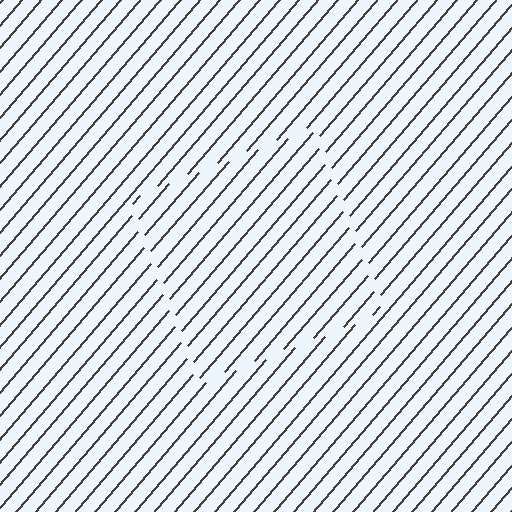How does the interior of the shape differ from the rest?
The interior of the shape contains the same grating, shifted by half a period — the contour is defined by the phase discontinuity where line-ends from the inner and outer gratings abut.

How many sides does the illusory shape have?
4 sides — the line-ends trace a square.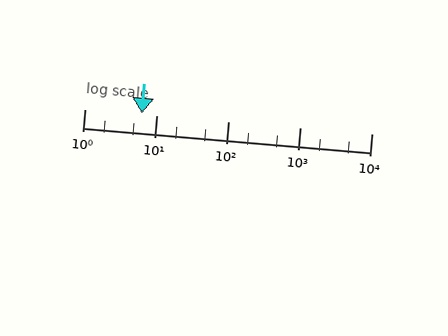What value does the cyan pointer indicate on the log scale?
The pointer indicates approximately 6.2.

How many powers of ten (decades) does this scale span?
The scale spans 4 decades, from 1 to 10000.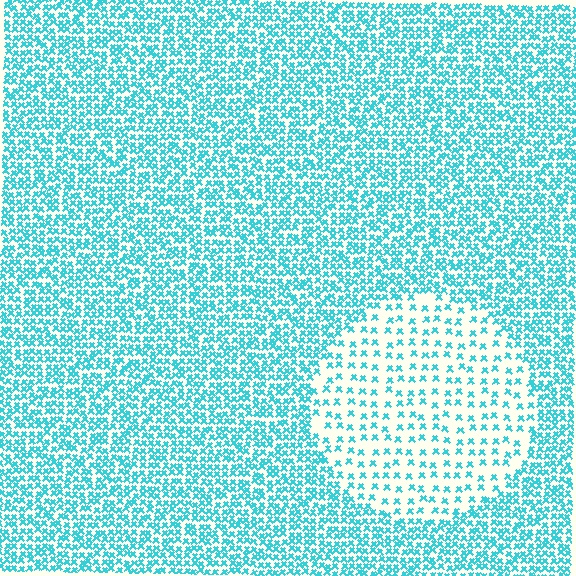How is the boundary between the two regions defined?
The boundary is defined by a change in element density (approximately 2.6x ratio). All elements are the same color, size, and shape.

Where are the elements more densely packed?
The elements are more densely packed outside the circle boundary.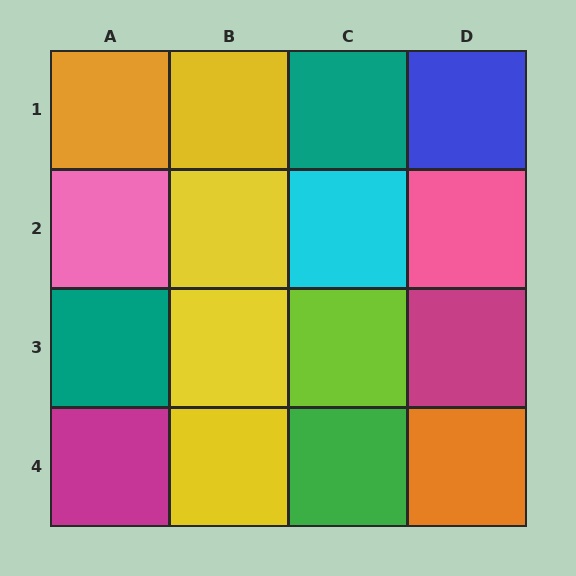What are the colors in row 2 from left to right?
Pink, yellow, cyan, pink.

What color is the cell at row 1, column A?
Orange.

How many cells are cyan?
1 cell is cyan.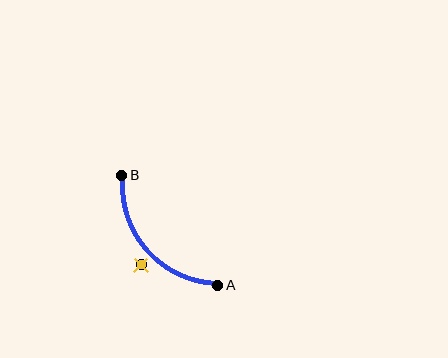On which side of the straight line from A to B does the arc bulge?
The arc bulges below and to the left of the straight line connecting A and B.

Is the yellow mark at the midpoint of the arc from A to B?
No — the yellow mark does not lie on the arc at all. It sits slightly outside the curve.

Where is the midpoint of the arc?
The arc midpoint is the point on the curve farthest from the straight line joining A and B. It sits below and to the left of that line.